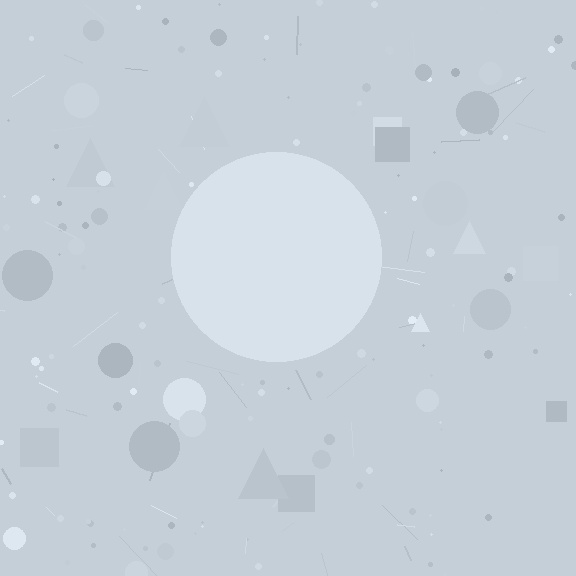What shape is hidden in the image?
A circle is hidden in the image.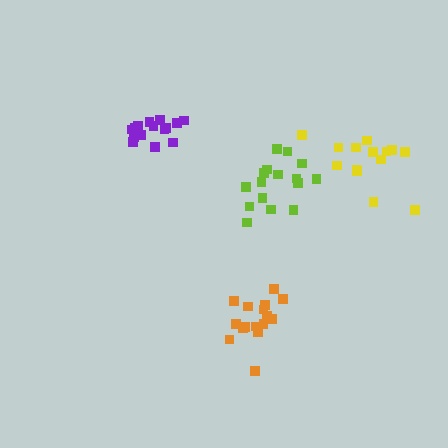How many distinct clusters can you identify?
There are 4 distinct clusters.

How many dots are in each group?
Group 1: 15 dots, Group 2: 16 dots, Group 3: 14 dots, Group 4: 16 dots (61 total).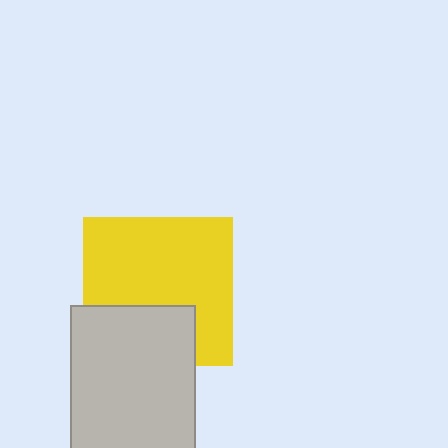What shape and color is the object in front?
The object in front is a light gray rectangle.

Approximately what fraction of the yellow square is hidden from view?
Roughly 30% of the yellow square is hidden behind the light gray rectangle.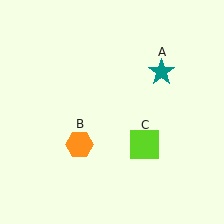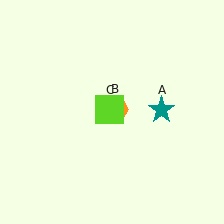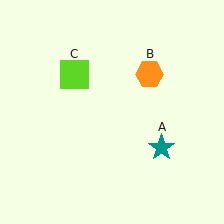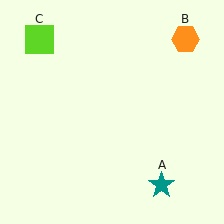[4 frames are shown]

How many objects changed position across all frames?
3 objects changed position: teal star (object A), orange hexagon (object B), lime square (object C).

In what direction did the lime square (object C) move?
The lime square (object C) moved up and to the left.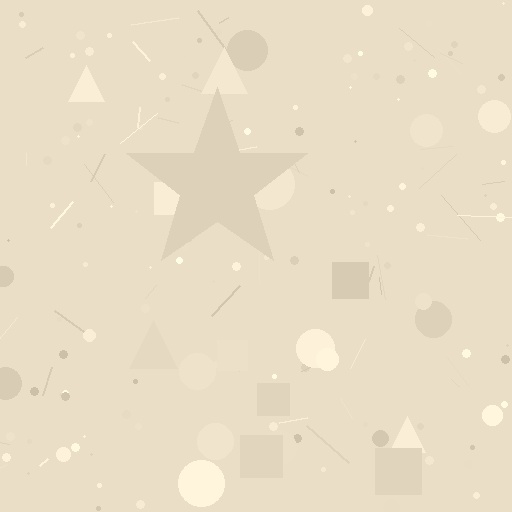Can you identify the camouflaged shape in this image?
The camouflaged shape is a star.